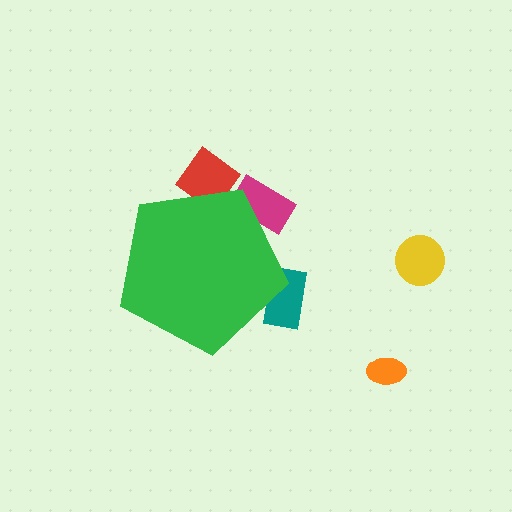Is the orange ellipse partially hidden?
No, the orange ellipse is fully visible.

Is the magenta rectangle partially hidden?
Yes, the magenta rectangle is partially hidden behind the green pentagon.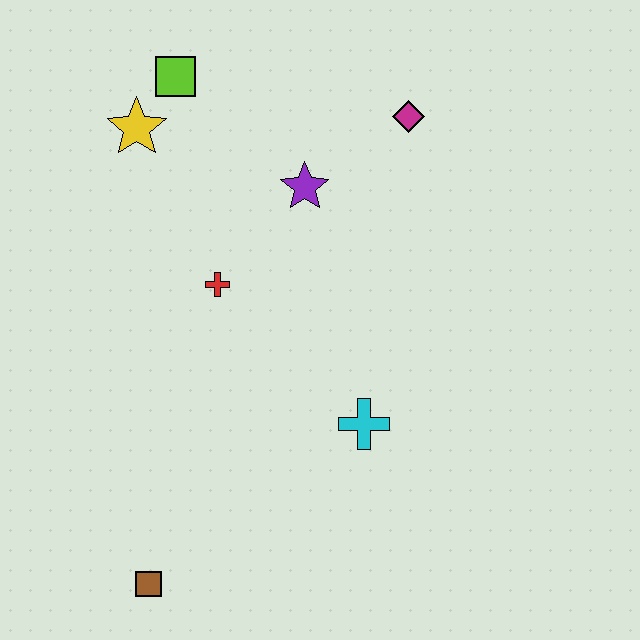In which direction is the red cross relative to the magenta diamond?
The red cross is to the left of the magenta diamond.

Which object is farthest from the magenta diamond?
The brown square is farthest from the magenta diamond.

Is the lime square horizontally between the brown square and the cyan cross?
Yes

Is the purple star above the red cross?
Yes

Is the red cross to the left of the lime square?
No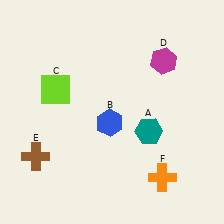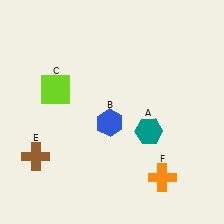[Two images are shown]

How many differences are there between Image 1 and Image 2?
There is 1 difference between the two images.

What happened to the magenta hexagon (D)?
The magenta hexagon (D) was removed in Image 2. It was in the top-right area of Image 1.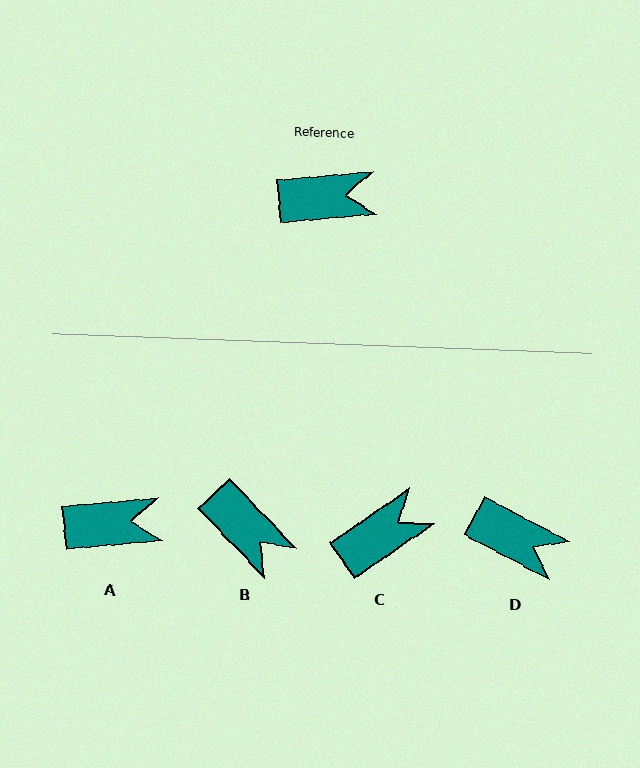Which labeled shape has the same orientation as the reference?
A.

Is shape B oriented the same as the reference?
No, it is off by about 51 degrees.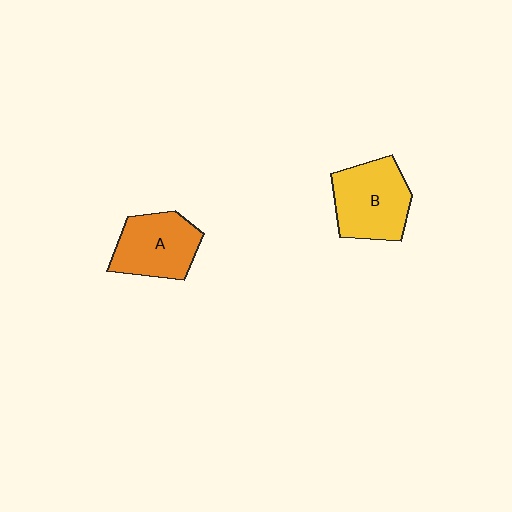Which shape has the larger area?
Shape B (yellow).